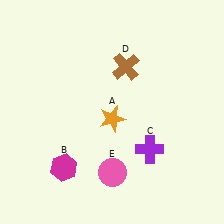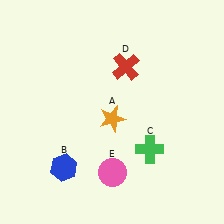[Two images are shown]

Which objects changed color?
B changed from magenta to blue. C changed from purple to green. D changed from brown to red.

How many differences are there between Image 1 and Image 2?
There are 3 differences between the two images.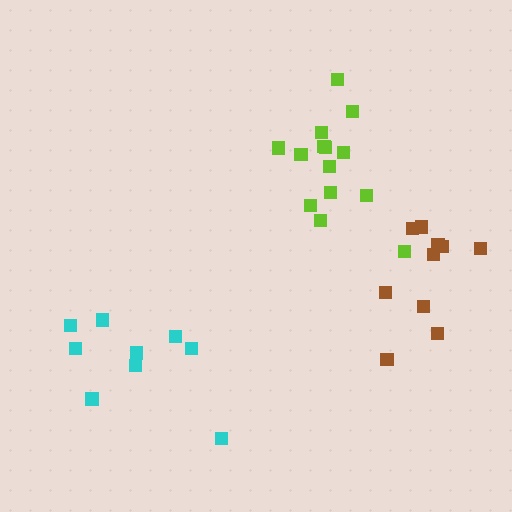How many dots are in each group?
Group 1: 9 dots, Group 2: 14 dots, Group 3: 10 dots (33 total).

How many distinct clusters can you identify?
There are 3 distinct clusters.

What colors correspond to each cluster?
The clusters are colored: cyan, lime, brown.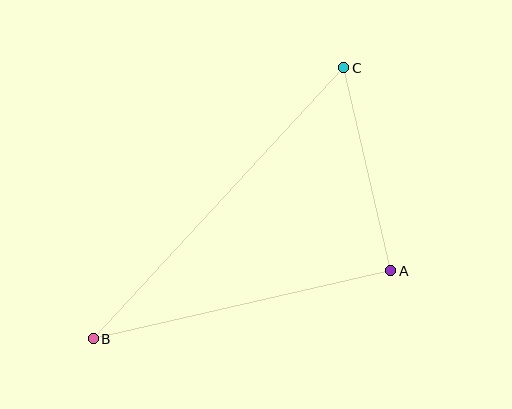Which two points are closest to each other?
Points A and C are closest to each other.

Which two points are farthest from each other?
Points B and C are farthest from each other.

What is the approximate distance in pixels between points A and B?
The distance between A and B is approximately 305 pixels.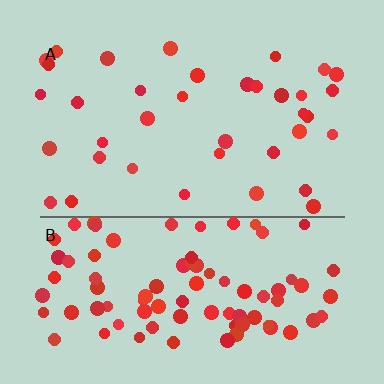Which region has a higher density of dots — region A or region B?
B (the bottom).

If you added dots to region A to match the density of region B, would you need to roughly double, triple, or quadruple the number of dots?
Approximately double.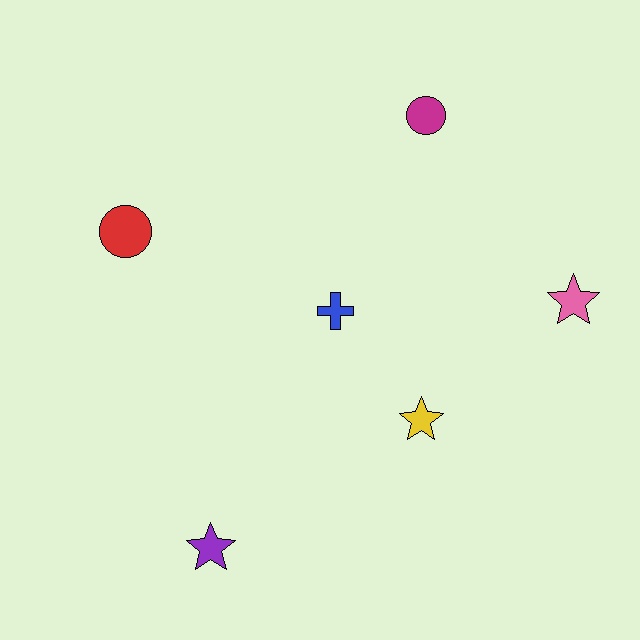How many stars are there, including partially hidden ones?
There are 3 stars.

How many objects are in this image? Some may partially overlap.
There are 6 objects.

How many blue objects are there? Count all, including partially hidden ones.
There is 1 blue object.